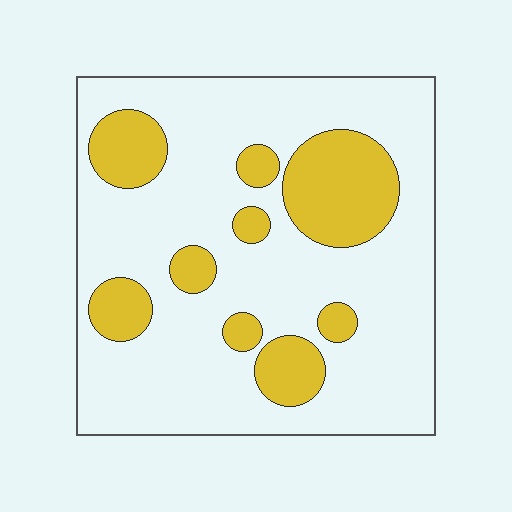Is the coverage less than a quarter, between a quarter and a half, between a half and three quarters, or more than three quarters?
Less than a quarter.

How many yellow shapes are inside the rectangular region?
9.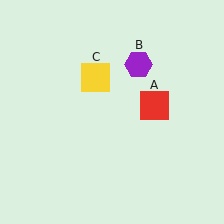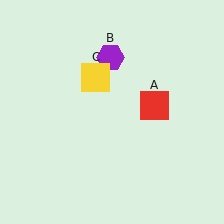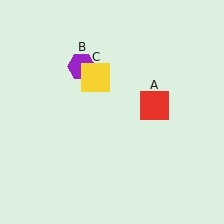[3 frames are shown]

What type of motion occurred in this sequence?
The purple hexagon (object B) rotated counterclockwise around the center of the scene.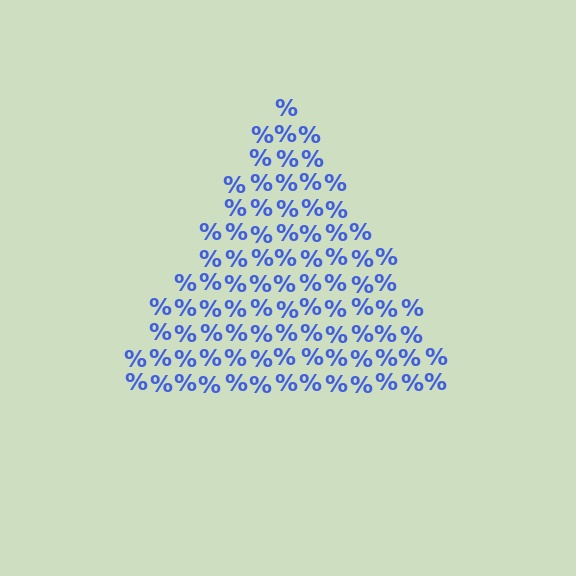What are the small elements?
The small elements are percent signs.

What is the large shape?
The large shape is a triangle.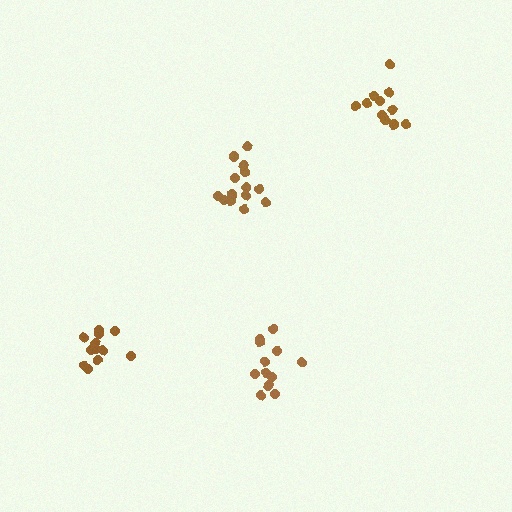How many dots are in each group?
Group 1: 12 dots, Group 2: 12 dots, Group 3: 15 dots, Group 4: 11 dots (50 total).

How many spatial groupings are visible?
There are 4 spatial groupings.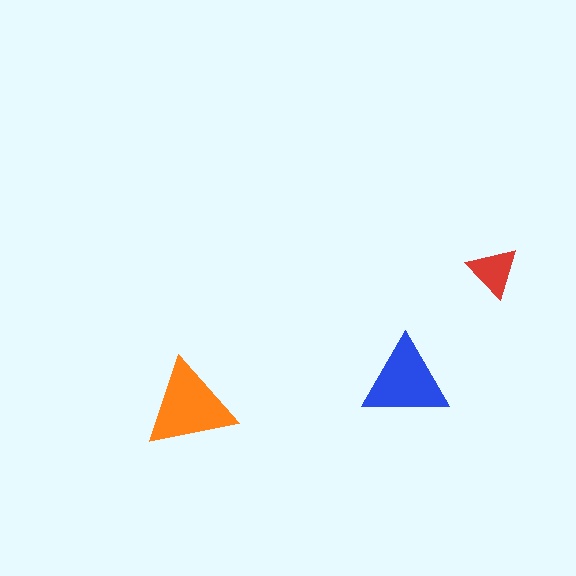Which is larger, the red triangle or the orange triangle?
The orange one.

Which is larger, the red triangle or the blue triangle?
The blue one.